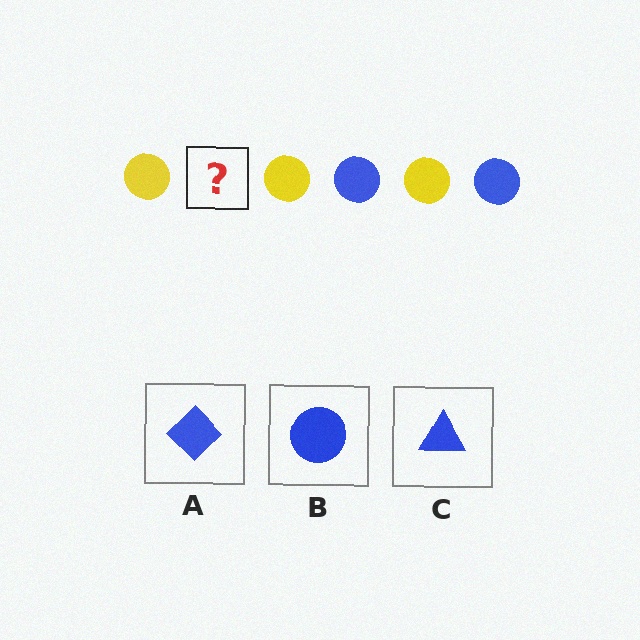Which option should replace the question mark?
Option B.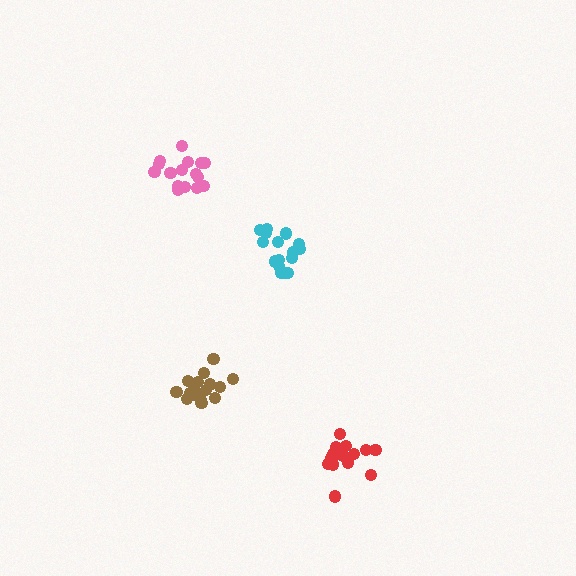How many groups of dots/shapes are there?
There are 4 groups.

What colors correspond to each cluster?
The clusters are colored: cyan, pink, brown, red.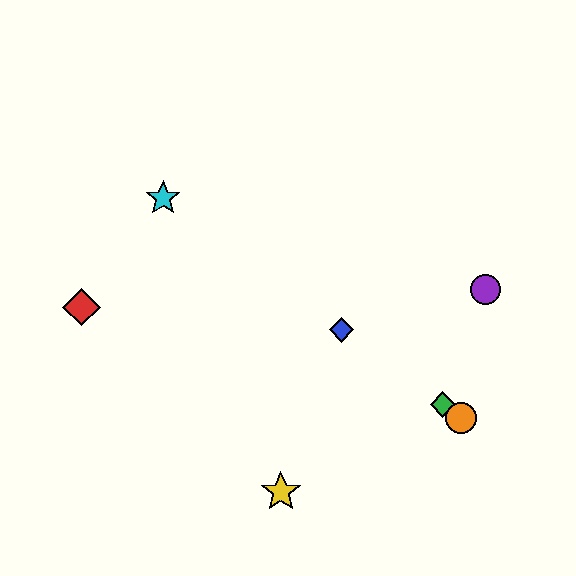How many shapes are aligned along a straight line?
4 shapes (the blue diamond, the green diamond, the orange circle, the cyan star) are aligned along a straight line.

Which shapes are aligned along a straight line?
The blue diamond, the green diamond, the orange circle, the cyan star are aligned along a straight line.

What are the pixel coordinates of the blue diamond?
The blue diamond is at (342, 330).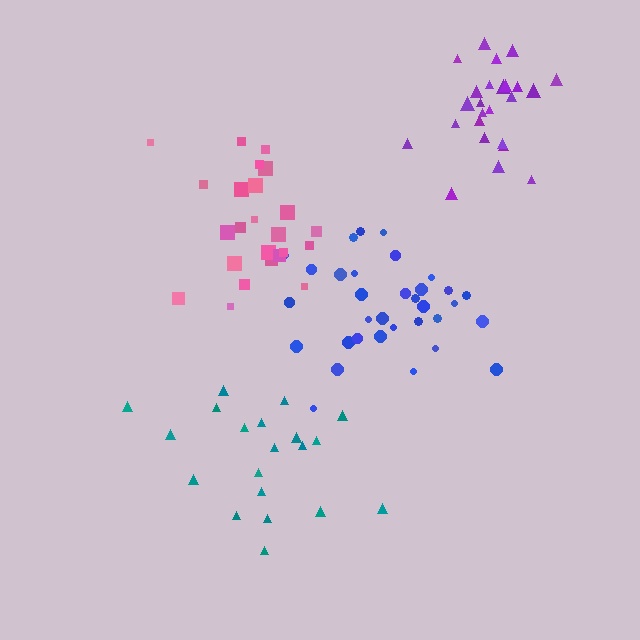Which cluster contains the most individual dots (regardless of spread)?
Blue (34).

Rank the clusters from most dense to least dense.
purple, blue, pink, teal.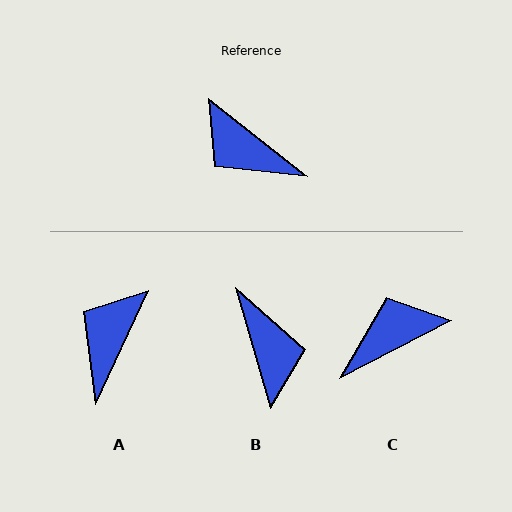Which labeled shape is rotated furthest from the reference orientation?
B, about 145 degrees away.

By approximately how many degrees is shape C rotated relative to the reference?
Approximately 114 degrees clockwise.